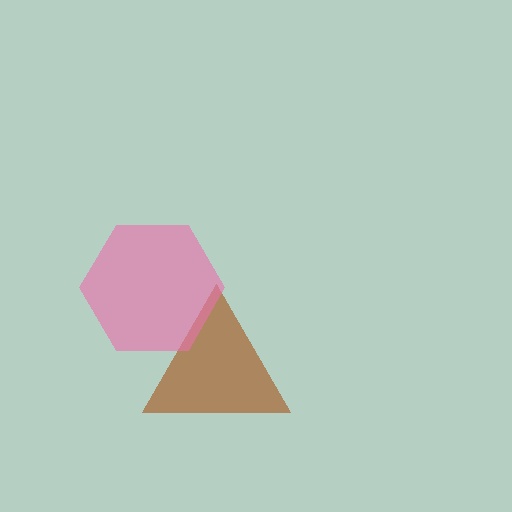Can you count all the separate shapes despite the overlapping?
Yes, there are 2 separate shapes.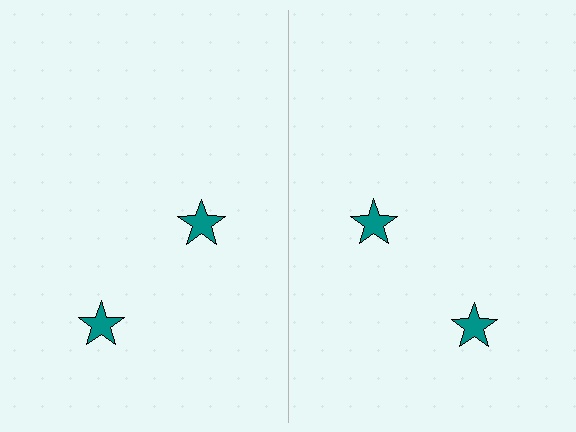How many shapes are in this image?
There are 4 shapes in this image.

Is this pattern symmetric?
Yes, this pattern has bilateral (reflection) symmetry.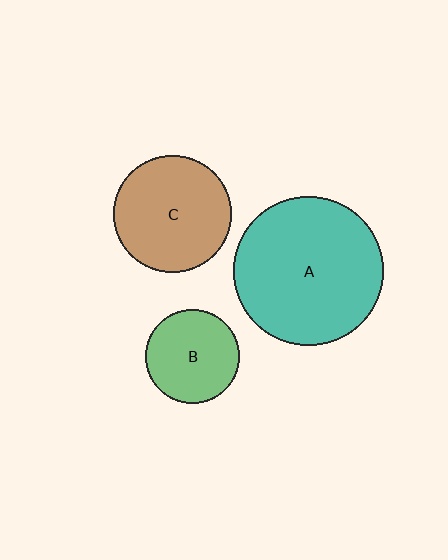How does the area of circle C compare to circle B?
Approximately 1.6 times.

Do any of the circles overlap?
No, none of the circles overlap.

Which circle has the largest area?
Circle A (teal).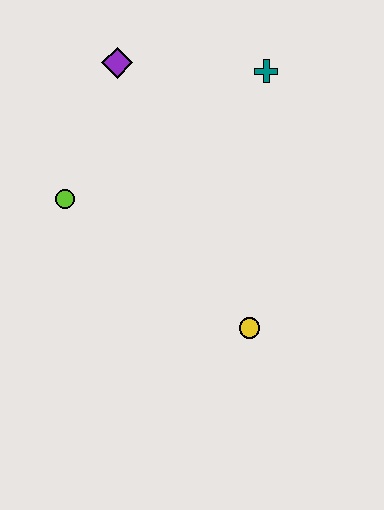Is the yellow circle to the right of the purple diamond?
Yes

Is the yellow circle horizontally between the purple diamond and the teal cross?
Yes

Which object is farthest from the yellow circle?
The purple diamond is farthest from the yellow circle.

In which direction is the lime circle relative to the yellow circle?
The lime circle is to the left of the yellow circle.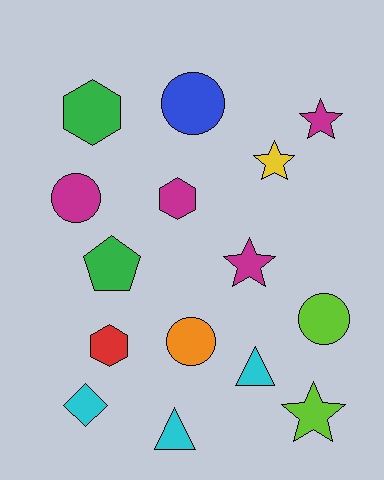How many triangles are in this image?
There are 2 triangles.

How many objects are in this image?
There are 15 objects.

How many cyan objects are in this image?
There are 3 cyan objects.